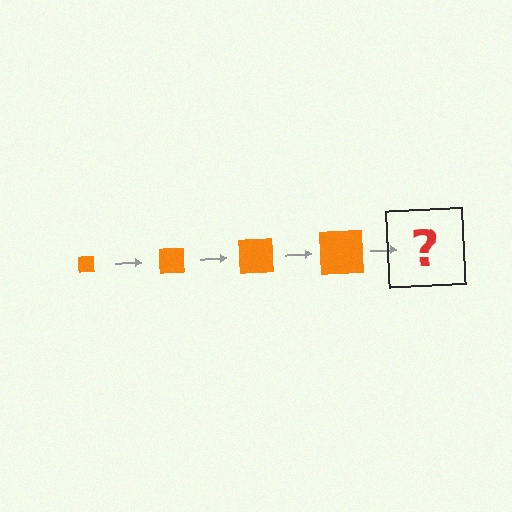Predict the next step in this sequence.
The next step is an orange square, larger than the previous one.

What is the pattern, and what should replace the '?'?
The pattern is that the square gets progressively larger each step. The '?' should be an orange square, larger than the previous one.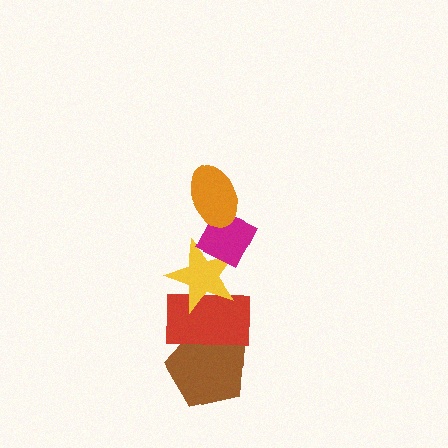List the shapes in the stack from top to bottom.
From top to bottom: the orange ellipse, the magenta diamond, the yellow star, the red rectangle, the brown pentagon.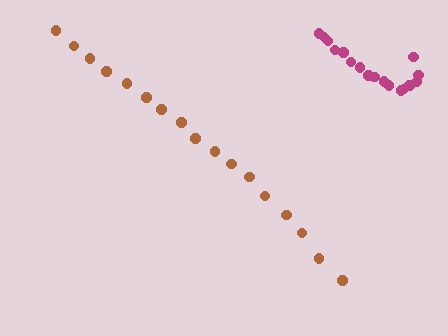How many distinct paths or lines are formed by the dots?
There are 2 distinct paths.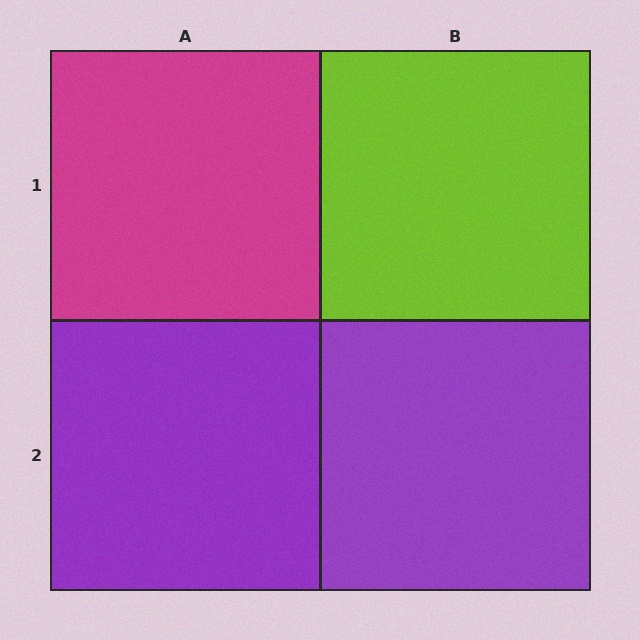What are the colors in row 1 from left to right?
Magenta, lime.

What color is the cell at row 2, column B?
Purple.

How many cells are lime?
1 cell is lime.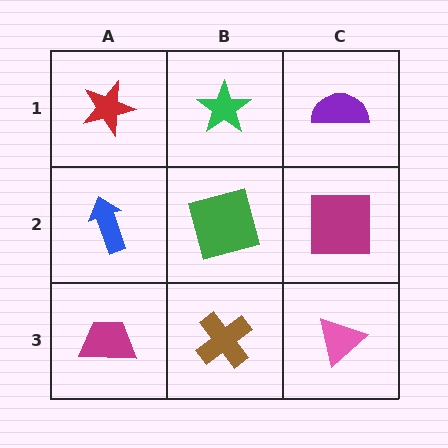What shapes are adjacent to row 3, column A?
A blue arrow (row 2, column A), a brown cross (row 3, column B).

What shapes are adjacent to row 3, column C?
A magenta square (row 2, column C), a brown cross (row 3, column B).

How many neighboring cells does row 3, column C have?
2.